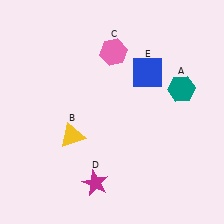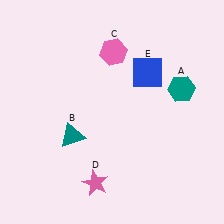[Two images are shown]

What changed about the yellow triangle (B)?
In Image 1, B is yellow. In Image 2, it changed to teal.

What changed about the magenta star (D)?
In Image 1, D is magenta. In Image 2, it changed to pink.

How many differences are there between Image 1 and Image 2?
There are 2 differences between the two images.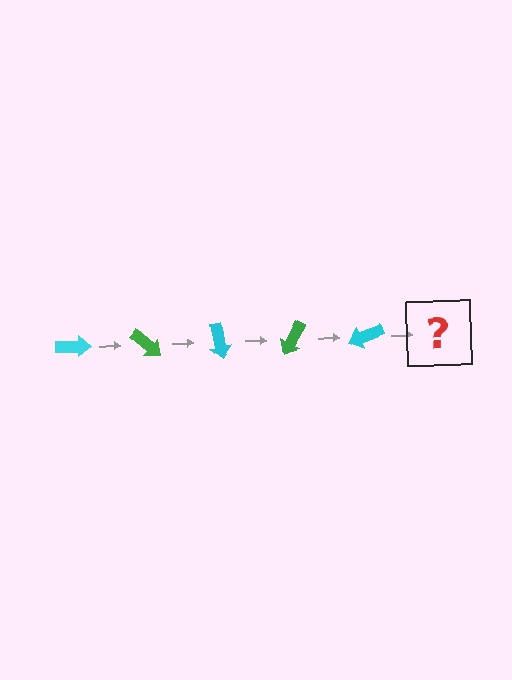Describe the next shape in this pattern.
It should be a green arrow, rotated 200 degrees from the start.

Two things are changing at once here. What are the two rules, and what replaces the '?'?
The two rules are that it rotates 40 degrees each step and the color cycles through cyan and green. The '?' should be a green arrow, rotated 200 degrees from the start.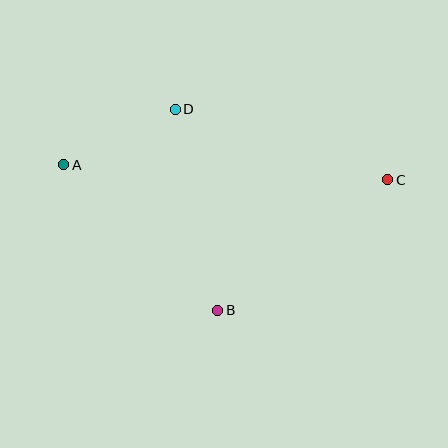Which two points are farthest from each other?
Points A and C are farthest from each other.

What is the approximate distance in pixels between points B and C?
The distance between B and C is approximately 214 pixels.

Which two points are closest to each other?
Points A and D are closest to each other.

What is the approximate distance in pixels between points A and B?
The distance between A and B is approximately 212 pixels.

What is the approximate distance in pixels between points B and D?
The distance between B and D is approximately 206 pixels.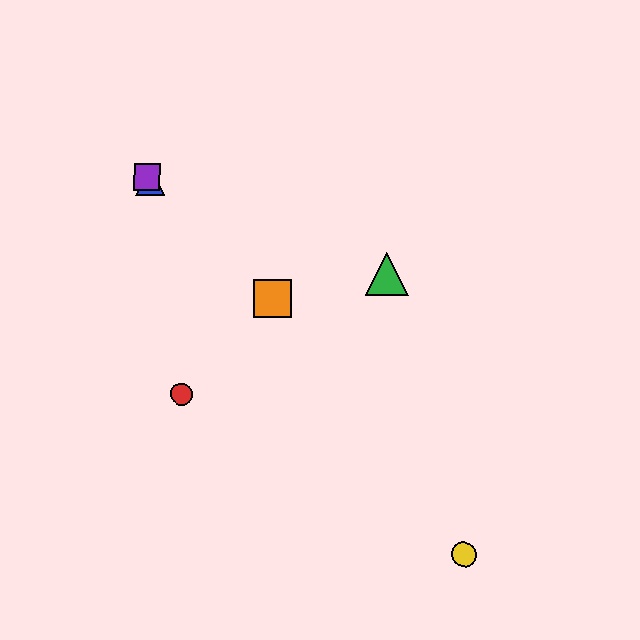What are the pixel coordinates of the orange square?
The orange square is at (272, 298).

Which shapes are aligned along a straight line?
The blue triangle, the purple square, the orange square are aligned along a straight line.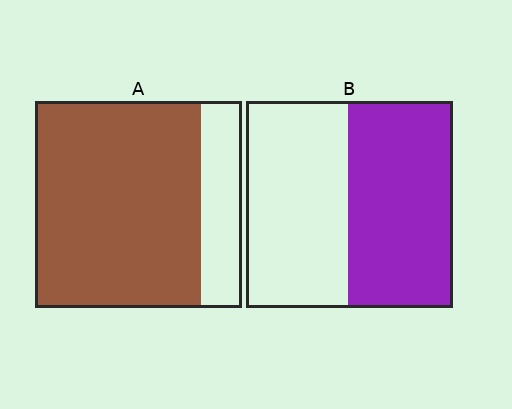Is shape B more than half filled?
Roughly half.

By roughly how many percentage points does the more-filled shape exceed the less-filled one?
By roughly 30 percentage points (A over B).